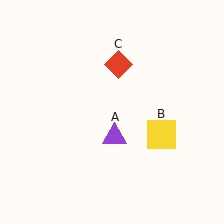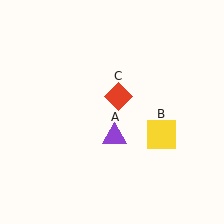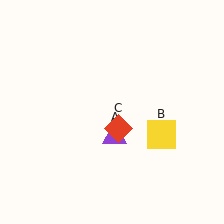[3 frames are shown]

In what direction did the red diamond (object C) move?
The red diamond (object C) moved down.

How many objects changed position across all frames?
1 object changed position: red diamond (object C).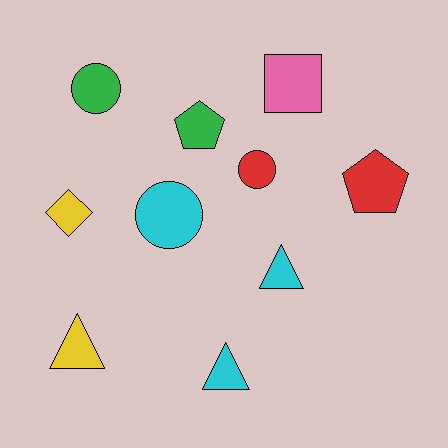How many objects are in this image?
There are 10 objects.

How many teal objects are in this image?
There are no teal objects.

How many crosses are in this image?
There are no crosses.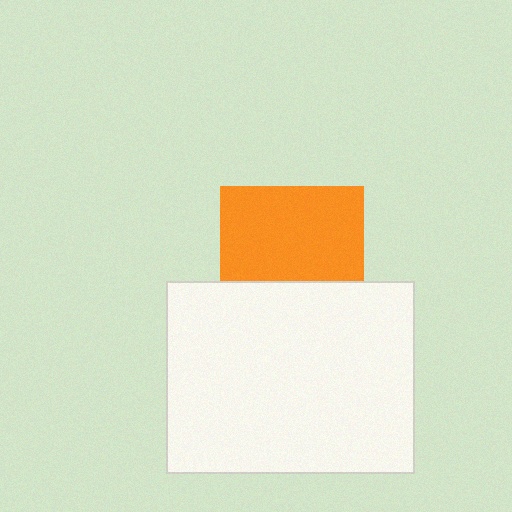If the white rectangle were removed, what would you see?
You would see the complete orange square.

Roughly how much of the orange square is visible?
Most of it is visible (roughly 67%).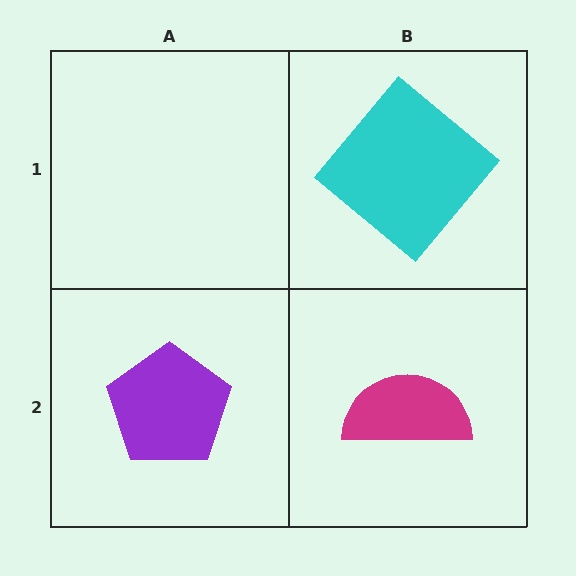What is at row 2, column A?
A purple pentagon.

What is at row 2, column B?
A magenta semicircle.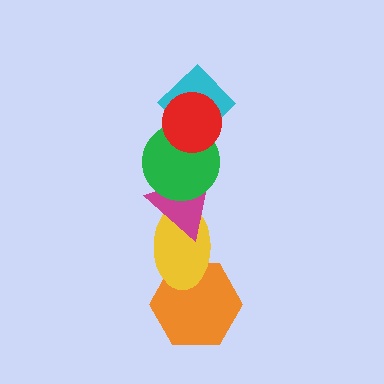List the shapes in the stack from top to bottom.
From top to bottom: the red circle, the cyan diamond, the green circle, the magenta triangle, the yellow ellipse, the orange hexagon.